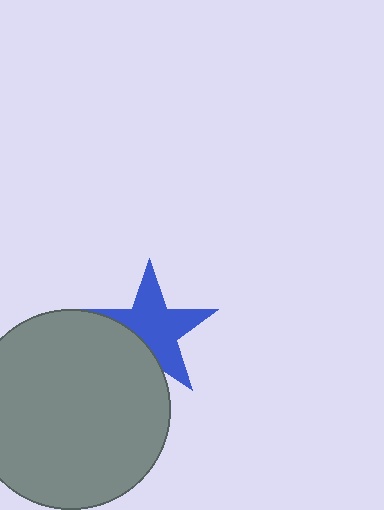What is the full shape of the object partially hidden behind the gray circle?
The partially hidden object is a blue star.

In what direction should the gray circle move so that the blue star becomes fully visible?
The gray circle should move toward the lower-left. That is the shortest direction to clear the overlap and leave the blue star fully visible.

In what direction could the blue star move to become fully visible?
The blue star could move toward the upper-right. That would shift it out from behind the gray circle entirely.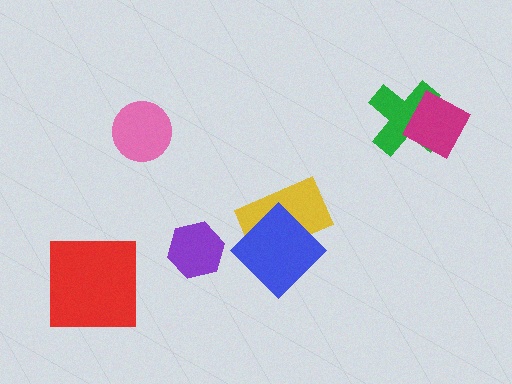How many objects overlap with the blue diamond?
1 object overlaps with the blue diamond.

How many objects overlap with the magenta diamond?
1 object overlaps with the magenta diamond.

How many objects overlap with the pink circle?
0 objects overlap with the pink circle.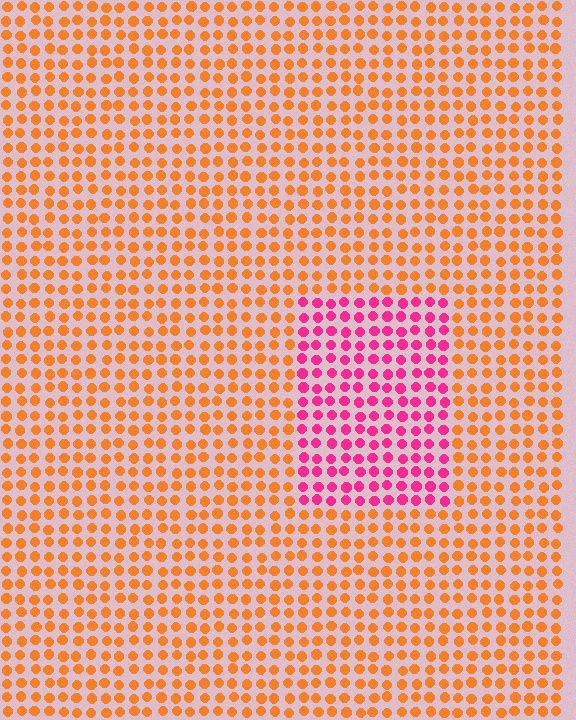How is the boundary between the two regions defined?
The boundary is defined purely by a slight shift in hue (about 57 degrees). Spacing, size, and orientation are identical on both sides.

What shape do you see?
I see a rectangle.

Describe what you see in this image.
The image is filled with small orange elements in a uniform arrangement. A rectangle-shaped region is visible where the elements are tinted to a slightly different hue, forming a subtle color boundary.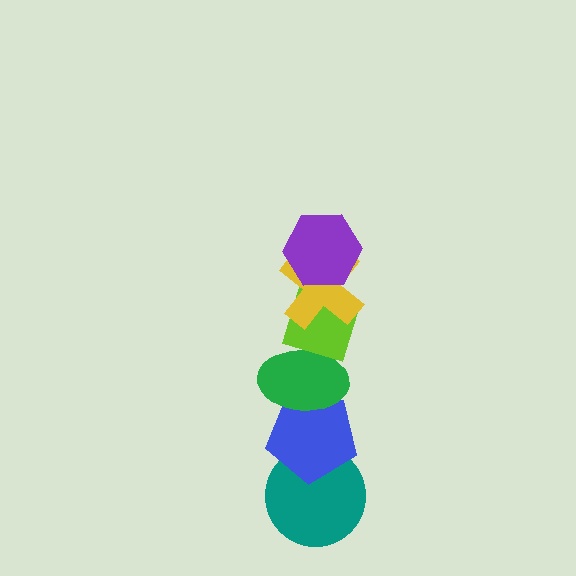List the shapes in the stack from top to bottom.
From top to bottom: the purple hexagon, the yellow cross, the lime diamond, the green ellipse, the blue pentagon, the teal circle.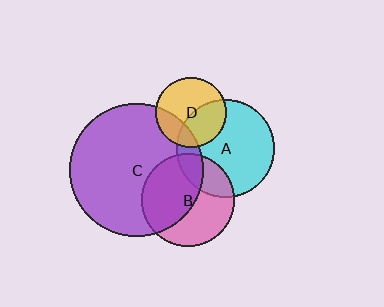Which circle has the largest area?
Circle C (purple).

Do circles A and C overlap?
Yes.